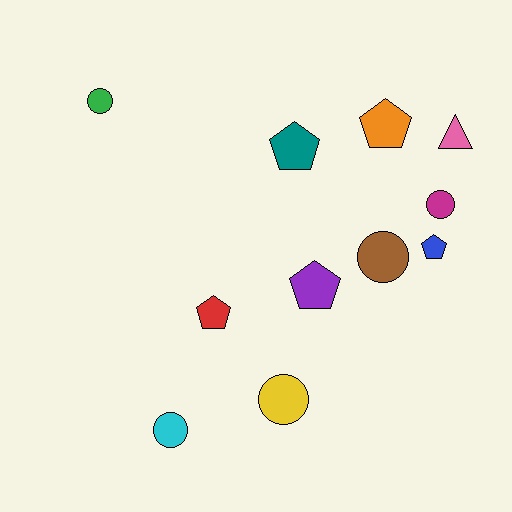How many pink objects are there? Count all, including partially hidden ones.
There is 1 pink object.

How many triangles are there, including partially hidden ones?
There is 1 triangle.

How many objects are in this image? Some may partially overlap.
There are 11 objects.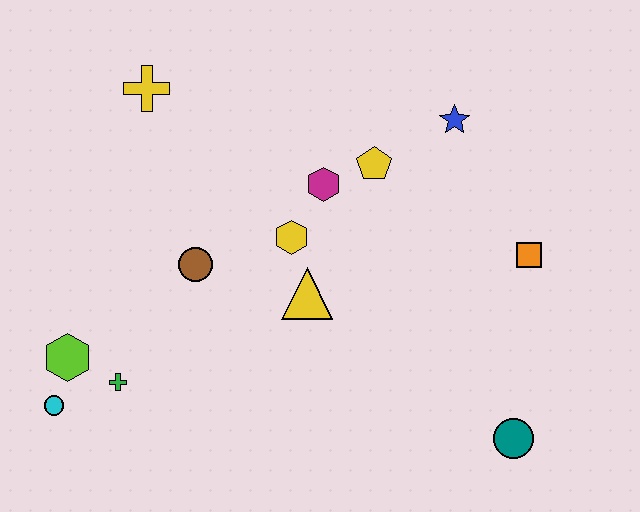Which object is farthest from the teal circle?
The yellow cross is farthest from the teal circle.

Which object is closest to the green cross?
The lime hexagon is closest to the green cross.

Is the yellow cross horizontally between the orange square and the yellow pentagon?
No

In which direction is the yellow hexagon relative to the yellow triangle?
The yellow hexagon is above the yellow triangle.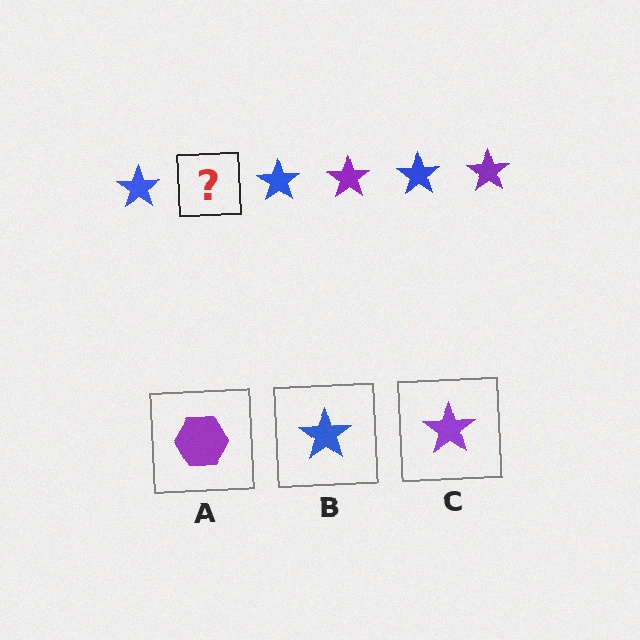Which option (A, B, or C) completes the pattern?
C.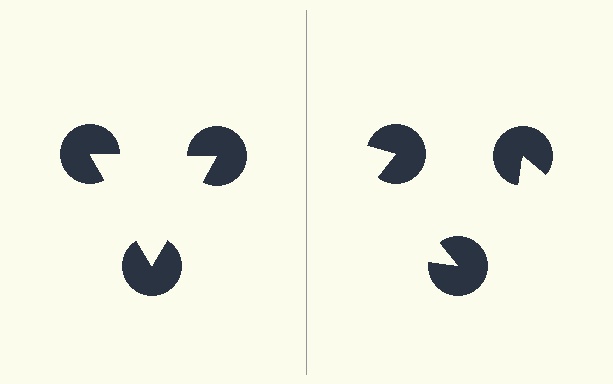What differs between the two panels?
The pac-man discs are positioned identically on both sides; only the wedge orientations differ. On the left they align to a triangle; on the right they are misaligned.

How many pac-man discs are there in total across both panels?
6 — 3 on each side.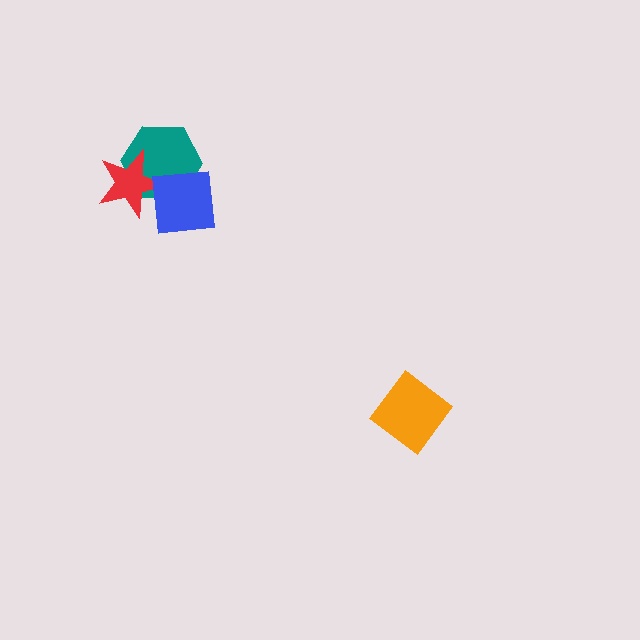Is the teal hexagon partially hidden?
Yes, it is partially covered by another shape.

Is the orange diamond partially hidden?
No, no other shape covers it.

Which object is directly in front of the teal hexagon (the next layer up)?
The red star is directly in front of the teal hexagon.